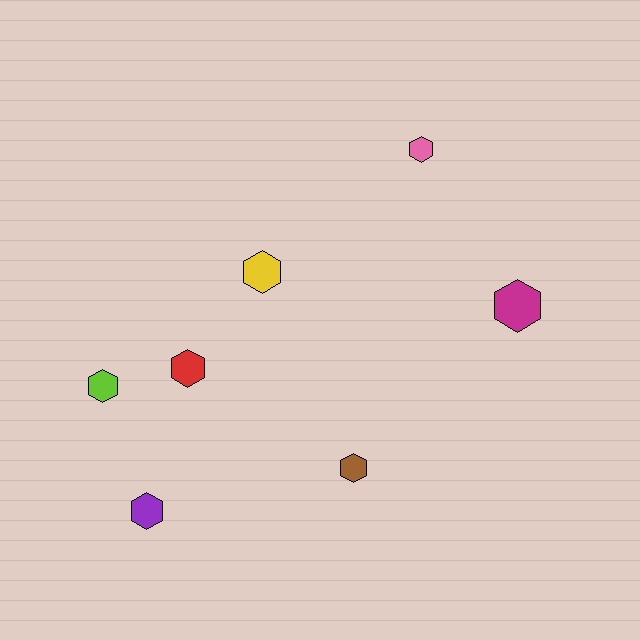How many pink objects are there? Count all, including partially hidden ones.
There is 1 pink object.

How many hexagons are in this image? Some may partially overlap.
There are 7 hexagons.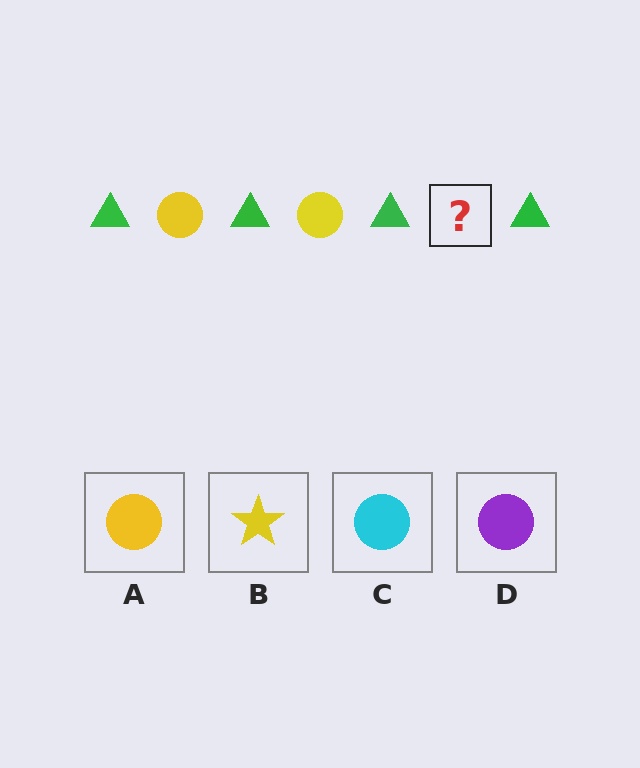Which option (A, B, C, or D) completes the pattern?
A.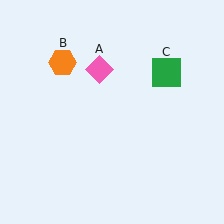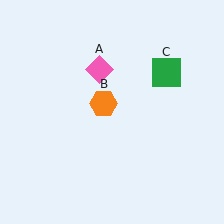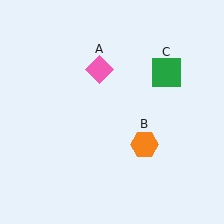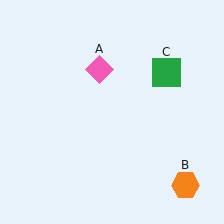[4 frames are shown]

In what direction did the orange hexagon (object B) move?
The orange hexagon (object B) moved down and to the right.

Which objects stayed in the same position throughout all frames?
Pink diamond (object A) and green square (object C) remained stationary.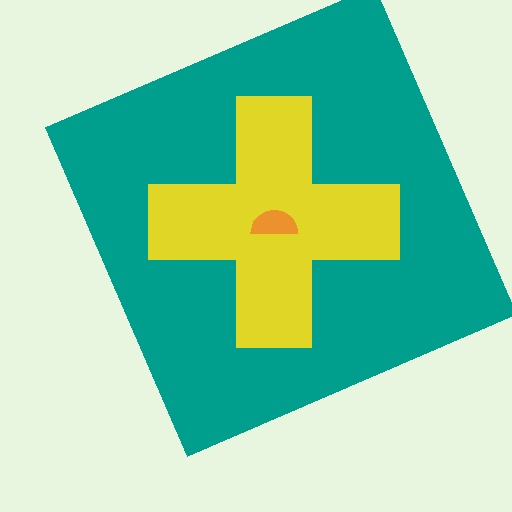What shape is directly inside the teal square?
The yellow cross.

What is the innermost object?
The orange semicircle.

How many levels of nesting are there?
3.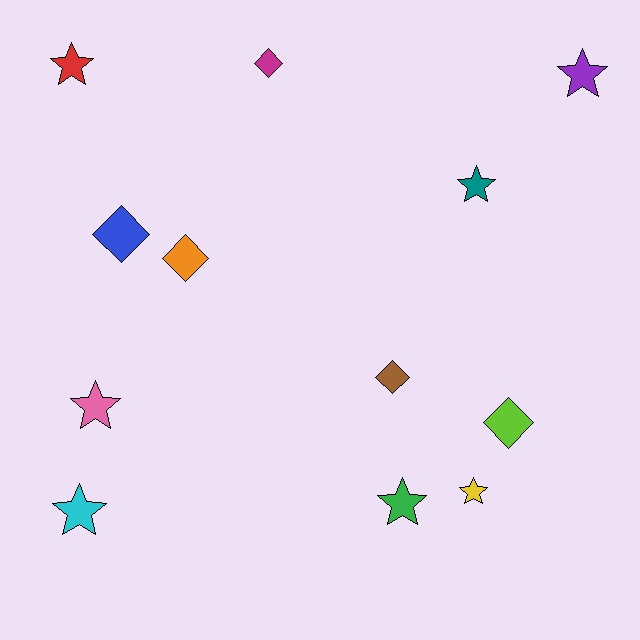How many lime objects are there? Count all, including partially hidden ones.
There is 1 lime object.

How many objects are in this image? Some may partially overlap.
There are 12 objects.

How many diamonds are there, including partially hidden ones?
There are 5 diamonds.